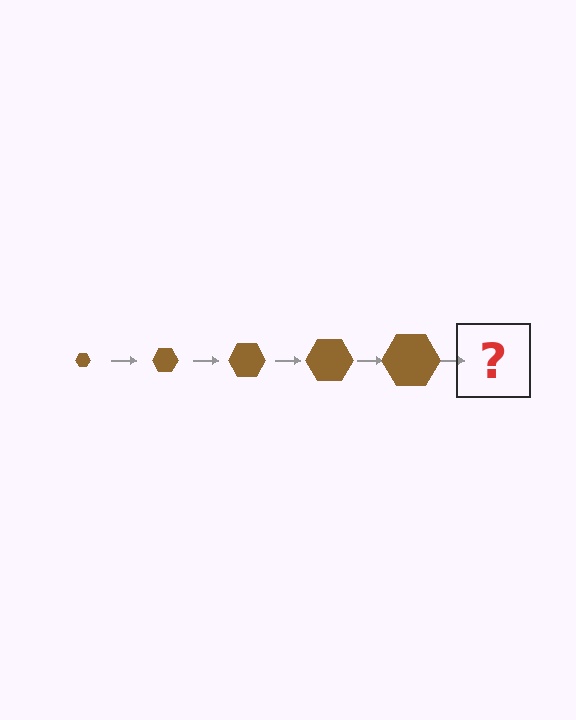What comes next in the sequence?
The next element should be a brown hexagon, larger than the previous one.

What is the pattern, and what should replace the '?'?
The pattern is that the hexagon gets progressively larger each step. The '?' should be a brown hexagon, larger than the previous one.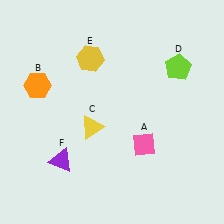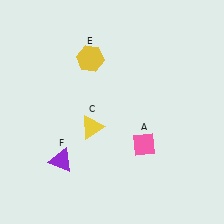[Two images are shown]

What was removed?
The orange hexagon (B), the lime pentagon (D) were removed in Image 2.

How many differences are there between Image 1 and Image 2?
There are 2 differences between the two images.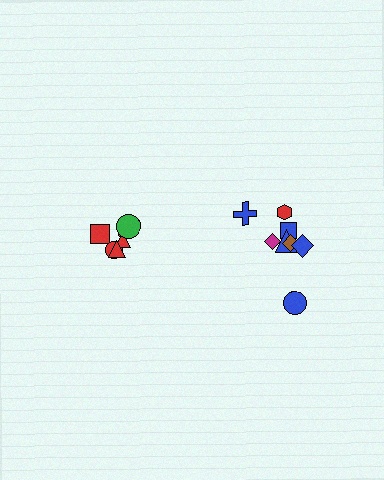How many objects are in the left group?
There are 6 objects.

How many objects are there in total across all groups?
There are 14 objects.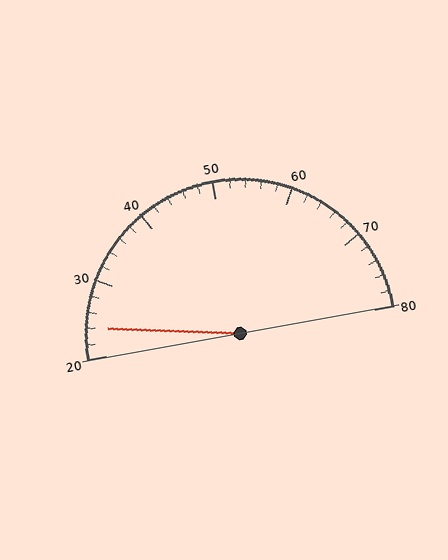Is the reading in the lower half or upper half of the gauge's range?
The reading is in the lower half of the range (20 to 80).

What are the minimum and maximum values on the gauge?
The gauge ranges from 20 to 80.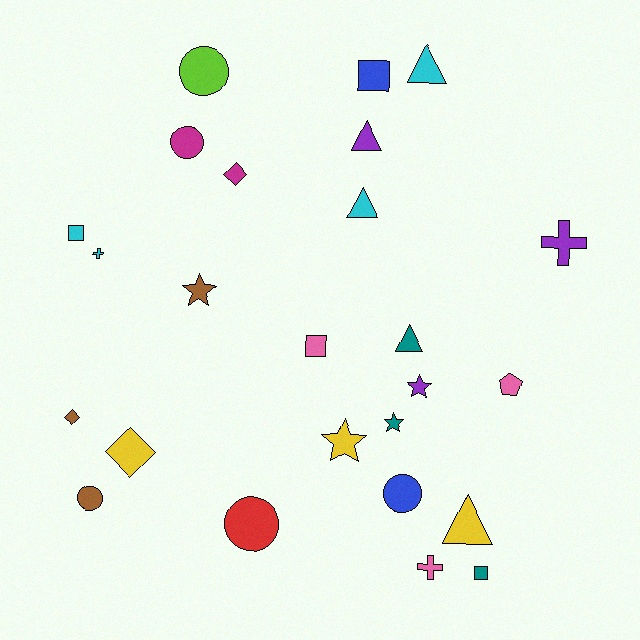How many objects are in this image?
There are 25 objects.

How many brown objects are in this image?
There are 3 brown objects.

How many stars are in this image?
There are 4 stars.